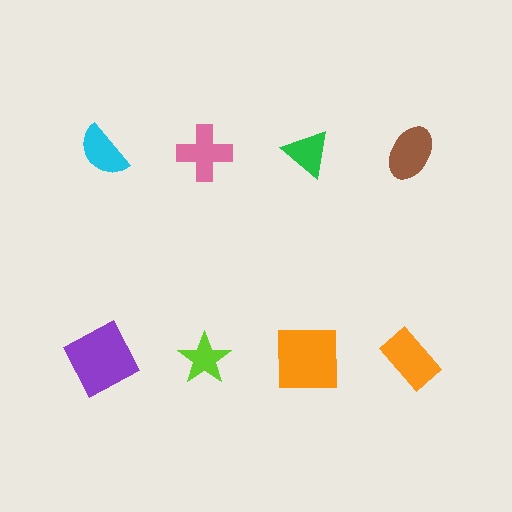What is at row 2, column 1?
A purple square.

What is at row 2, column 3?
An orange square.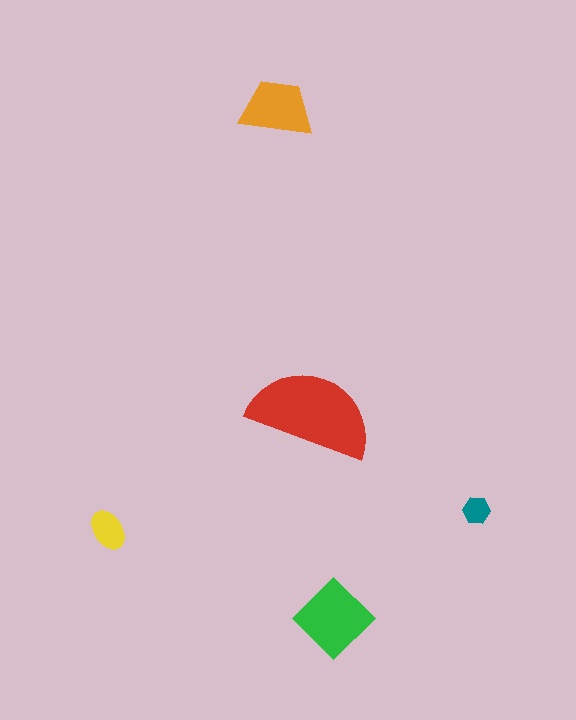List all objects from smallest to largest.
The teal hexagon, the yellow ellipse, the orange trapezoid, the green diamond, the red semicircle.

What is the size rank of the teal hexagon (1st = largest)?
5th.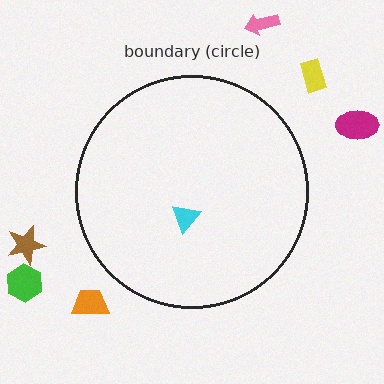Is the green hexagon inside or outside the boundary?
Outside.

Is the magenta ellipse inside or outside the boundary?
Outside.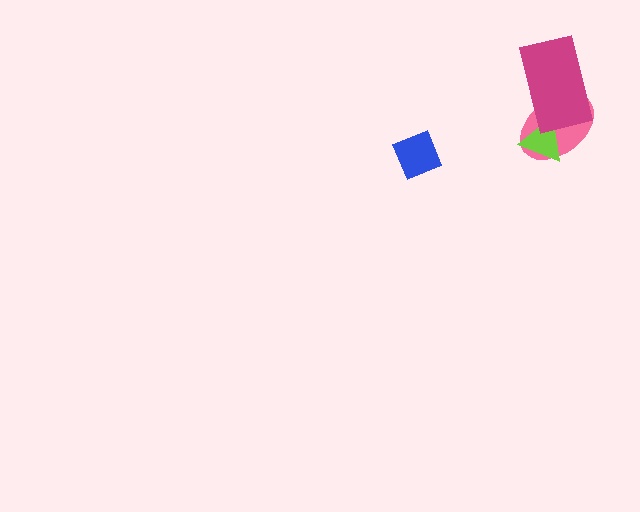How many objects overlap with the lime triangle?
2 objects overlap with the lime triangle.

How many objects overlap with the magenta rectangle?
2 objects overlap with the magenta rectangle.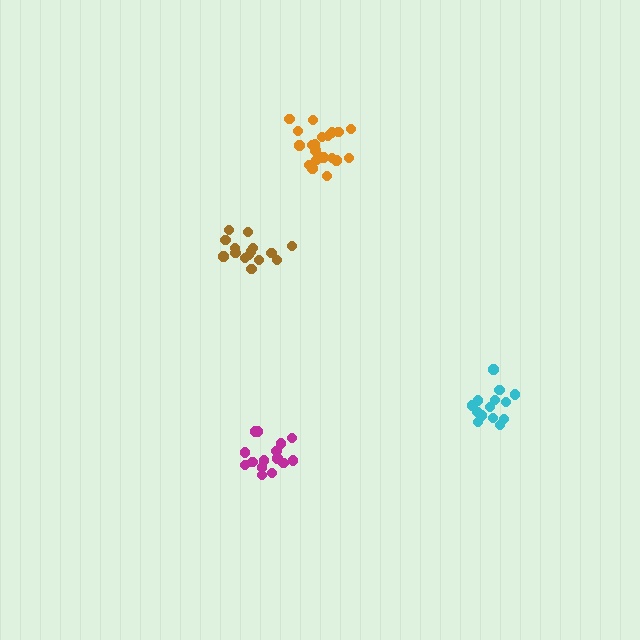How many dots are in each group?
Group 1: 14 dots, Group 2: 15 dots, Group 3: 15 dots, Group 4: 20 dots (64 total).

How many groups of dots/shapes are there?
There are 4 groups.